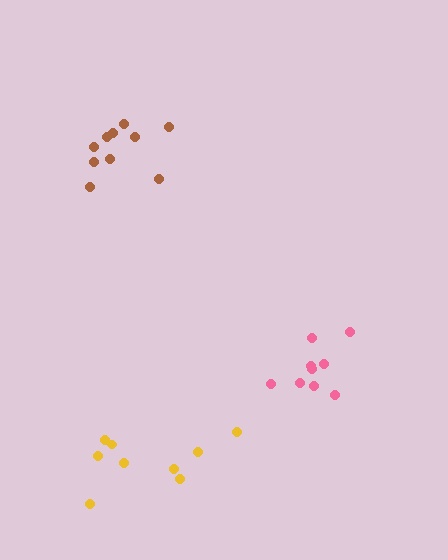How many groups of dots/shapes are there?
There are 3 groups.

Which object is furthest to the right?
The pink cluster is rightmost.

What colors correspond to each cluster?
The clusters are colored: pink, brown, yellow.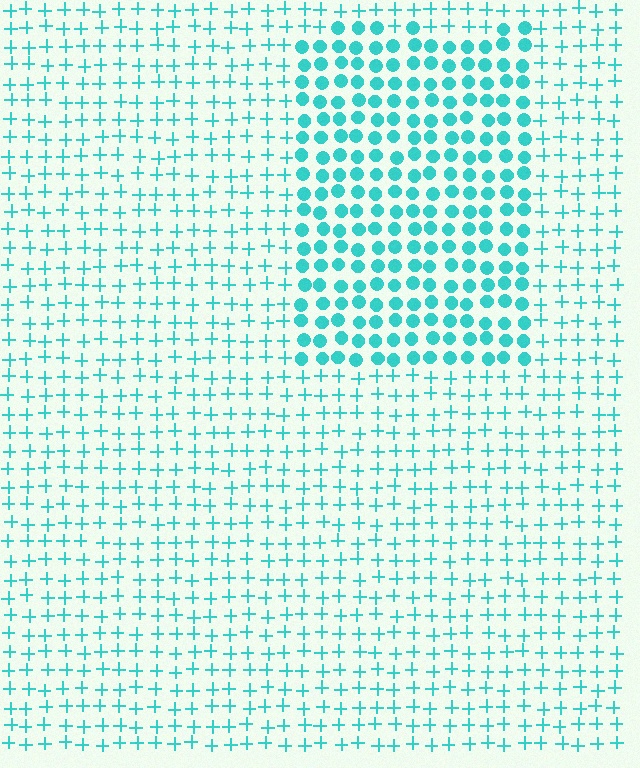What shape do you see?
I see a rectangle.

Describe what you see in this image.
The image is filled with small cyan elements arranged in a uniform grid. A rectangle-shaped region contains circles, while the surrounding area contains plus signs. The boundary is defined purely by the change in element shape.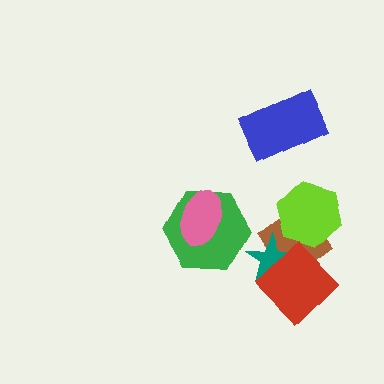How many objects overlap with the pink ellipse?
1 object overlaps with the pink ellipse.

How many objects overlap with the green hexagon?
1 object overlaps with the green hexagon.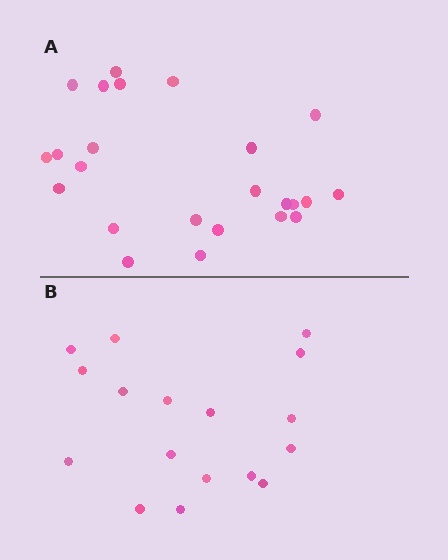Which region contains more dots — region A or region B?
Region A (the top region) has more dots.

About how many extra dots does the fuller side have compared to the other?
Region A has roughly 8 or so more dots than region B.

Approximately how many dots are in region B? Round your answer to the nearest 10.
About 20 dots. (The exact count is 17, which rounds to 20.)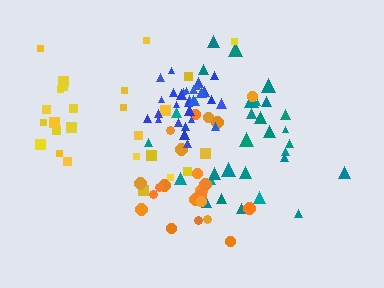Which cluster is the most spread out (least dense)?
Yellow.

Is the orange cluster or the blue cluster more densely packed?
Blue.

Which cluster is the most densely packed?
Blue.